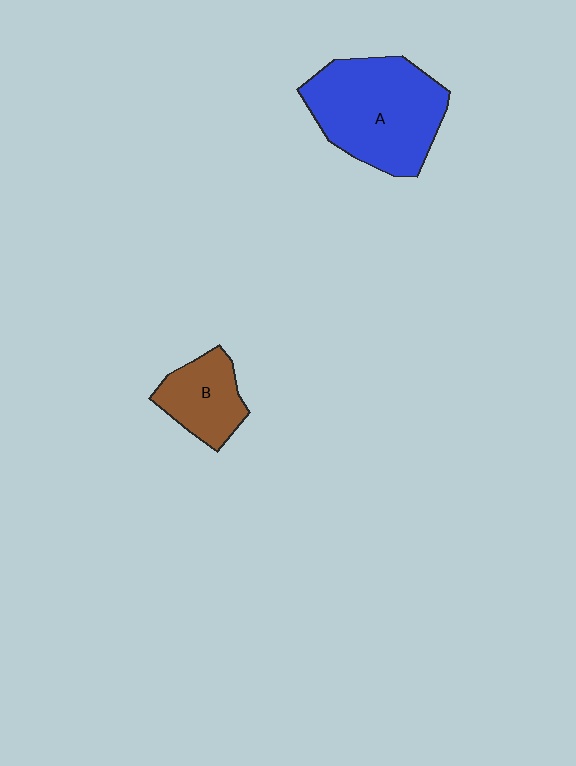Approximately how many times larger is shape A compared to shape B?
Approximately 2.2 times.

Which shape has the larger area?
Shape A (blue).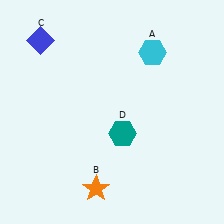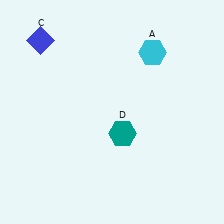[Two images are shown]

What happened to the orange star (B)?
The orange star (B) was removed in Image 2. It was in the bottom-left area of Image 1.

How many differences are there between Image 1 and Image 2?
There is 1 difference between the two images.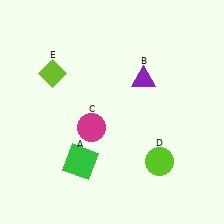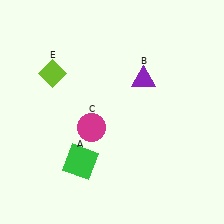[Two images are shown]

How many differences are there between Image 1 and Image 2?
There is 1 difference between the two images.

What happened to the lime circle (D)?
The lime circle (D) was removed in Image 2. It was in the bottom-right area of Image 1.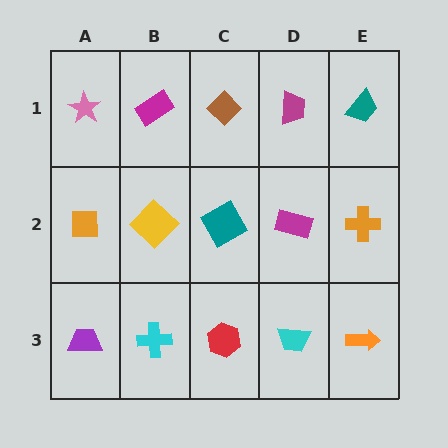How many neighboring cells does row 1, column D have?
3.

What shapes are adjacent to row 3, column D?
A magenta rectangle (row 2, column D), a red hexagon (row 3, column C), an orange arrow (row 3, column E).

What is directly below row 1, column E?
An orange cross.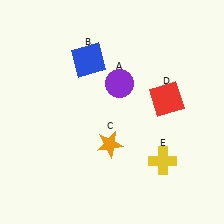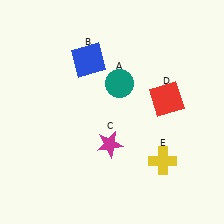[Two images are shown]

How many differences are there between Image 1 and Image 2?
There are 2 differences between the two images.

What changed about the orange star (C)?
In Image 1, C is orange. In Image 2, it changed to magenta.